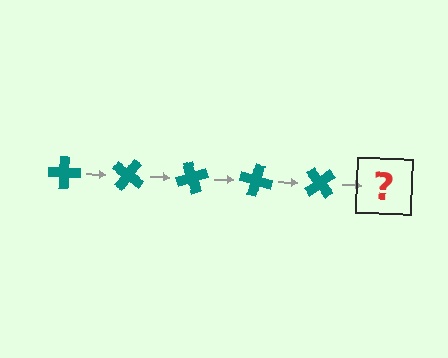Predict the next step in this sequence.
The next step is a teal cross rotated 175 degrees.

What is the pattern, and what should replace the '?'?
The pattern is that the cross rotates 35 degrees each step. The '?' should be a teal cross rotated 175 degrees.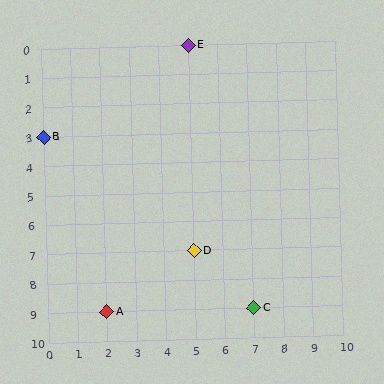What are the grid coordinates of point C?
Point C is at grid coordinates (7, 9).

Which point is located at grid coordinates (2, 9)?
Point A is at (2, 9).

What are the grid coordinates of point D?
Point D is at grid coordinates (5, 7).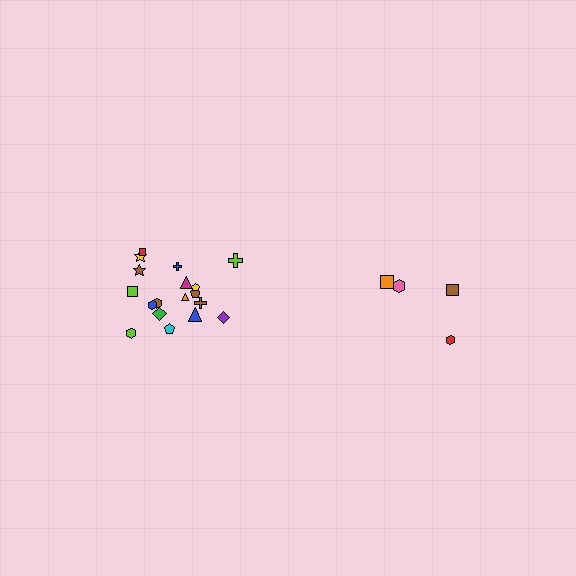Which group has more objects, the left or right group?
The left group.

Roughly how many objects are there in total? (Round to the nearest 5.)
Roughly 20 objects in total.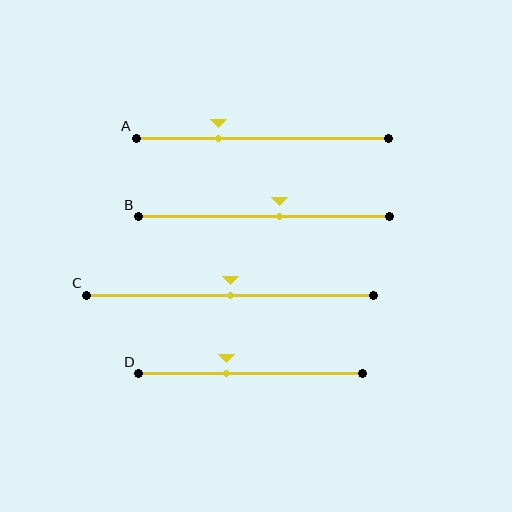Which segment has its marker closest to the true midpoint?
Segment C has its marker closest to the true midpoint.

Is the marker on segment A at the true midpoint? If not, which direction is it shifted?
No, the marker on segment A is shifted to the left by about 17% of the segment length.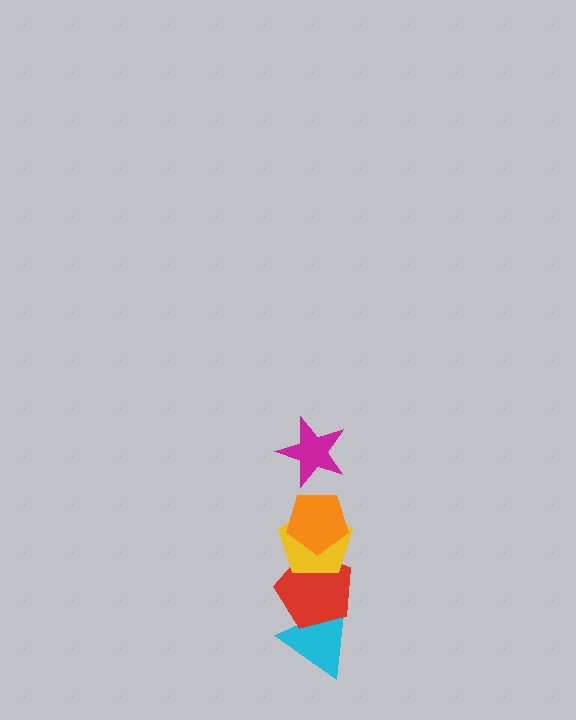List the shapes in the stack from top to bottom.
From top to bottom: the magenta star, the orange pentagon, the yellow pentagon, the red pentagon, the cyan triangle.